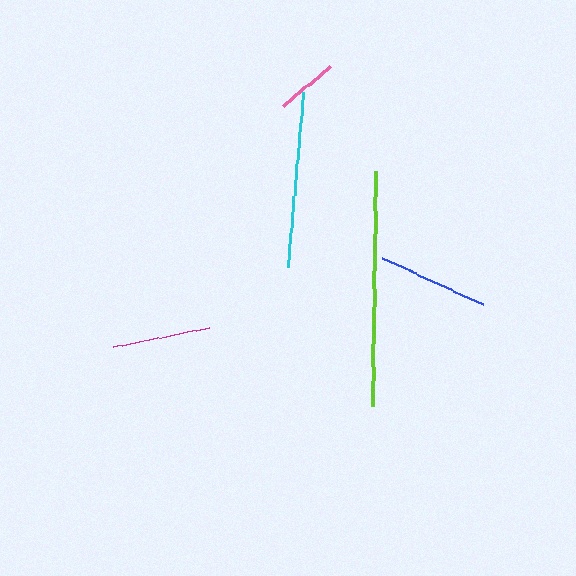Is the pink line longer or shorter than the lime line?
The lime line is longer than the pink line.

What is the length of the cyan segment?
The cyan segment is approximately 175 pixels long.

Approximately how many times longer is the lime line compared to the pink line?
The lime line is approximately 3.8 times the length of the pink line.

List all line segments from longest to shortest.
From longest to shortest: lime, cyan, blue, magenta, pink.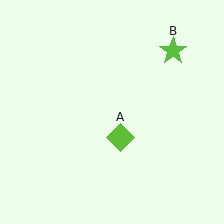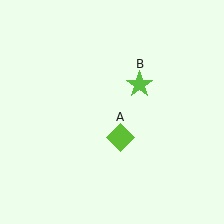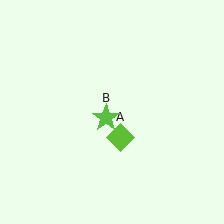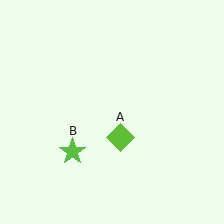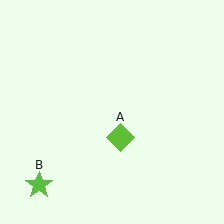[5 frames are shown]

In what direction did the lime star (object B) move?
The lime star (object B) moved down and to the left.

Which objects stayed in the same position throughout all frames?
Lime diamond (object A) remained stationary.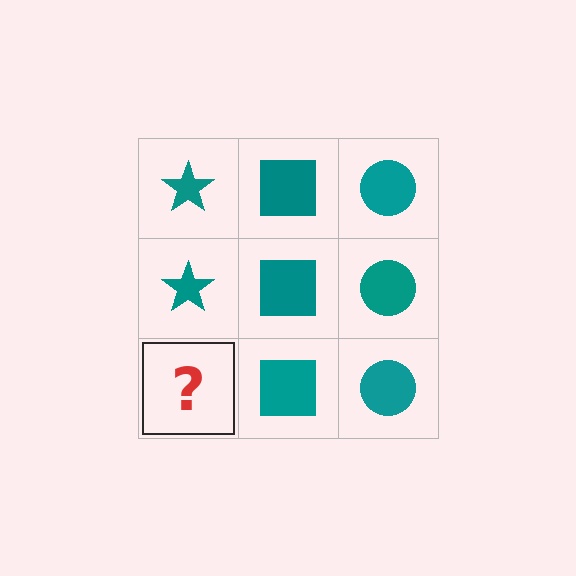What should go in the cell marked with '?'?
The missing cell should contain a teal star.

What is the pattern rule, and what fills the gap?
The rule is that each column has a consistent shape. The gap should be filled with a teal star.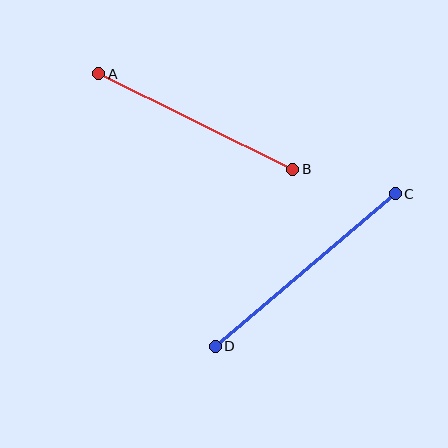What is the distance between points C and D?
The distance is approximately 236 pixels.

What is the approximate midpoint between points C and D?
The midpoint is at approximately (305, 270) pixels.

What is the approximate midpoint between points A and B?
The midpoint is at approximately (196, 122) pixels.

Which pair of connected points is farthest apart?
Points C and D are farthest apart.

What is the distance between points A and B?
The distance is approximately 216 pixels.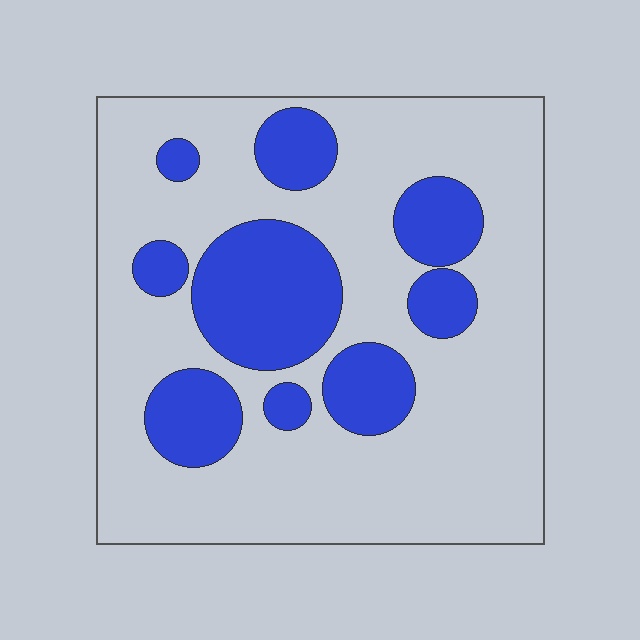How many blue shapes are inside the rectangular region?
9.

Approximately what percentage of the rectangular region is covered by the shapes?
Approximately 25%.